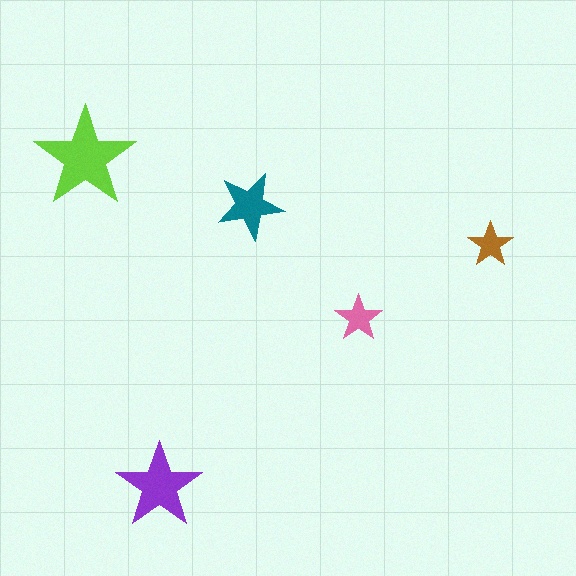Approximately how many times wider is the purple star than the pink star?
About 2 times wider.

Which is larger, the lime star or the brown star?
The lime one.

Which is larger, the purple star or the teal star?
The purple one.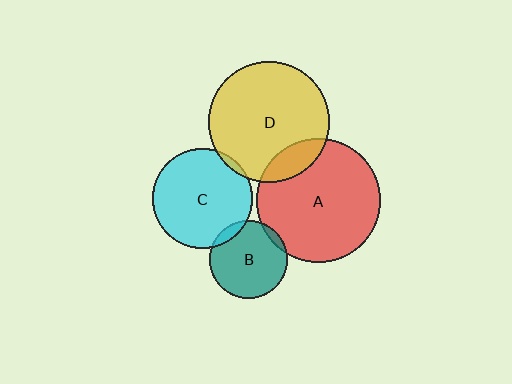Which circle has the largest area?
Circle A (red).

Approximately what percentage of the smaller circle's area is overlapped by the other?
Approximately 5%.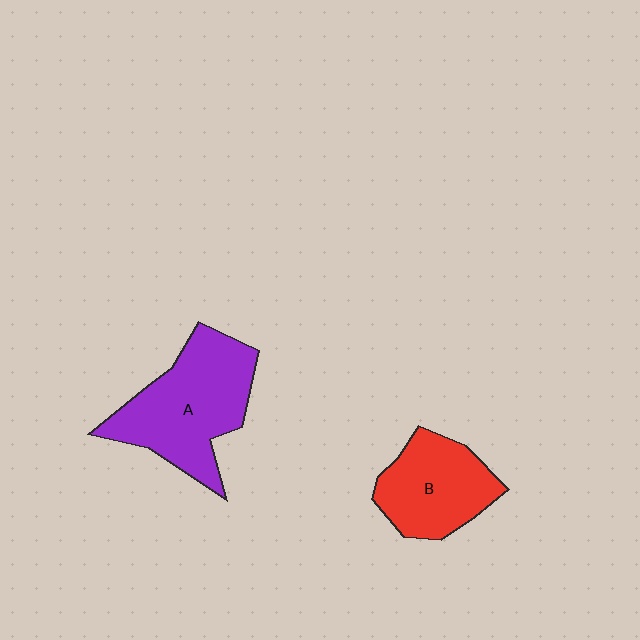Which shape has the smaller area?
Shape B (red).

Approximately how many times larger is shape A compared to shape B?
Approximately 1.4 times.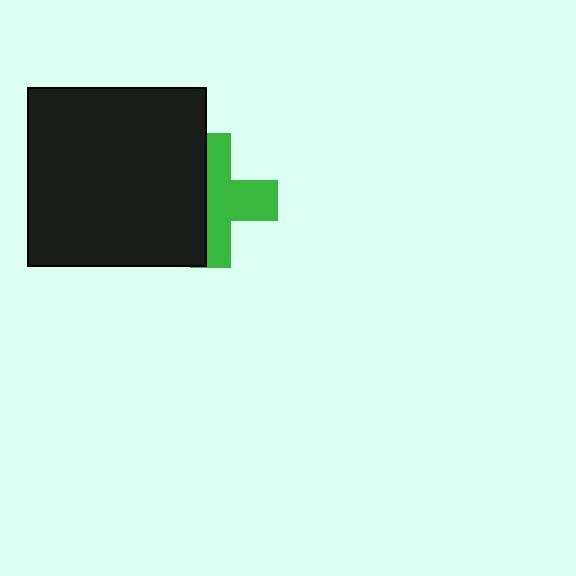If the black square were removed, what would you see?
You would see the complete green cross.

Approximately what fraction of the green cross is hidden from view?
Roughly 46% of the green cross is hidden behind the black square.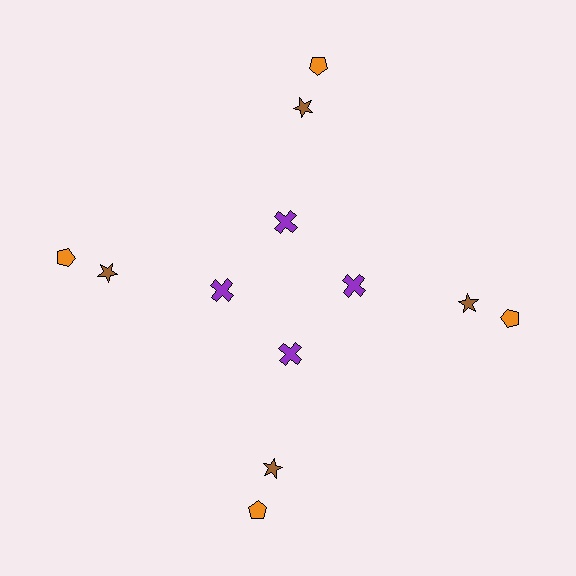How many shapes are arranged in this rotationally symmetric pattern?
There are 12 shapes, arranged in 4 groups of 3.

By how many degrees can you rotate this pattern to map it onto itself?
The pattern maps onto itself every 90 degrees of rotation.